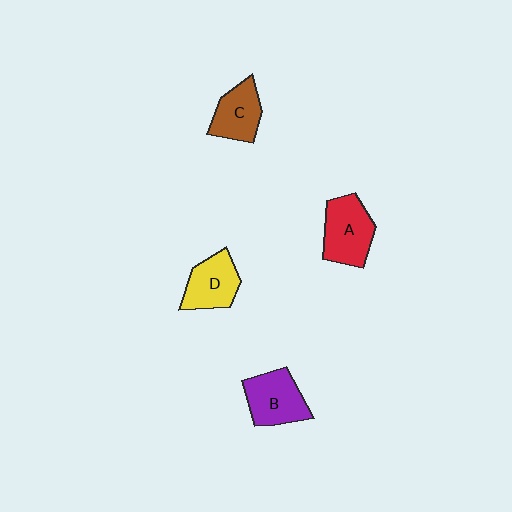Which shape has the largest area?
Shape A (red).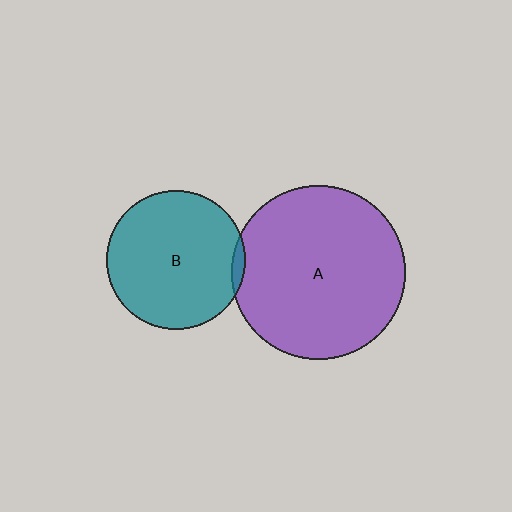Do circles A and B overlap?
Yes.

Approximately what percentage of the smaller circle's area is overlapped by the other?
Approximately 5%.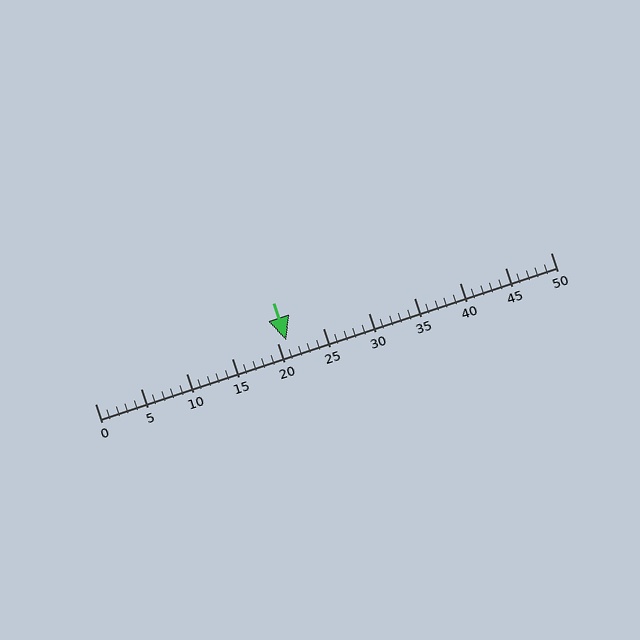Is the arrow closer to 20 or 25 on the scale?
The arrow is closer to 20.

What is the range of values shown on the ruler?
The ruler shows values from 0 to 50.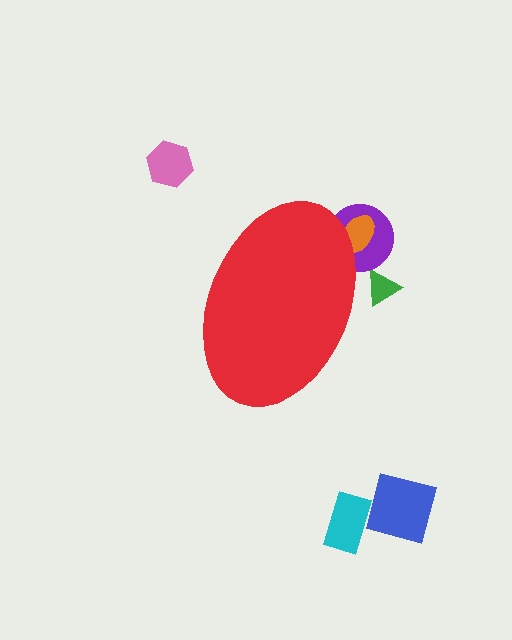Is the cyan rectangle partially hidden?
No, the cyan rectangle is fully visible.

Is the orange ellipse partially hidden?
Yes, the orange ellipse is partially hidden behind the red ellipse.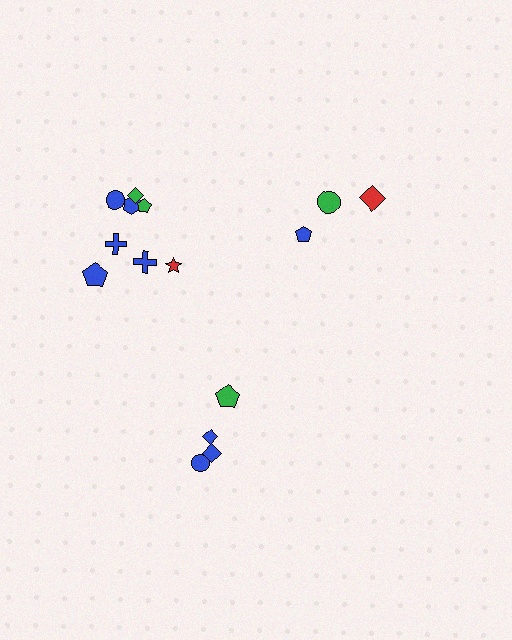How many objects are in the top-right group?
There are 3 objects.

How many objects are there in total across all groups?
There are 15 objects.